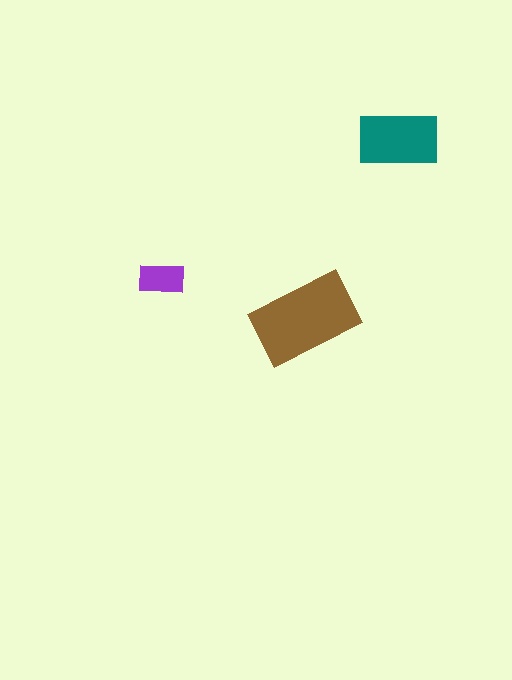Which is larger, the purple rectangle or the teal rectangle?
The teal one.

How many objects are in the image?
There are 3 objects in the image.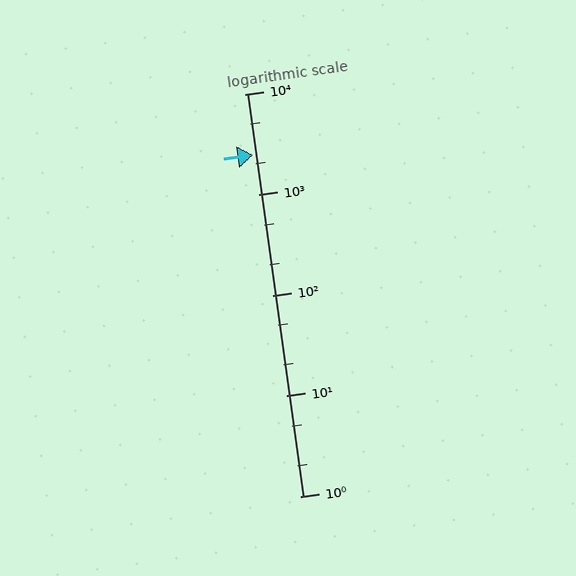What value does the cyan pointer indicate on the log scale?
The pointer indicates approximately 2500.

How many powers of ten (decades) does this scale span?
The scale spans 4 decades, from 1 to 10000.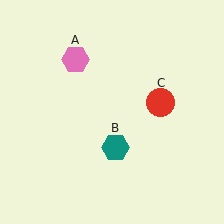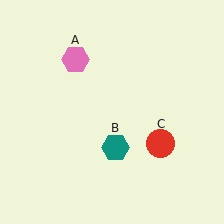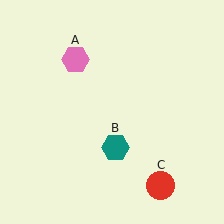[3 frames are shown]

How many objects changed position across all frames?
1 object changed position: red circle (object C).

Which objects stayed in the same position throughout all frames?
Pink hexagon (object A) and teal hexagon (object B) remained stationary.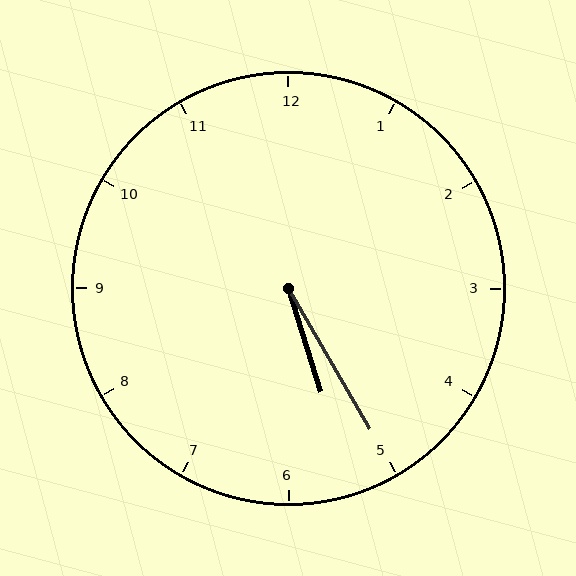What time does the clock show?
5:25.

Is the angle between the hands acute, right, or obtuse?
It is acute.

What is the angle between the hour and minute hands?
Approximately 12 degrees.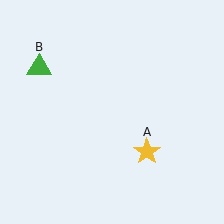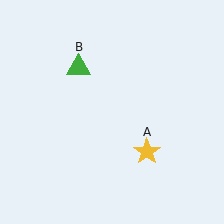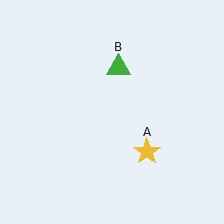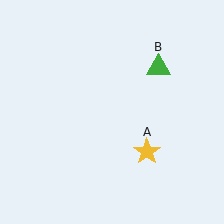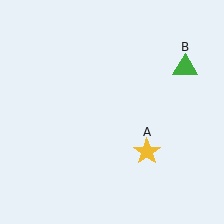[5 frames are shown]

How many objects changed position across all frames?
1 object changed position: green triangle (object B).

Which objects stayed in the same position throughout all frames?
Yellow star (object A) remained stationary.